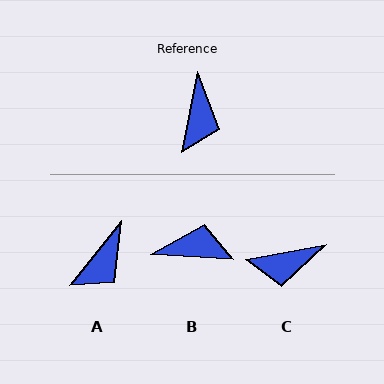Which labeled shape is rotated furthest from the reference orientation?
B, about 99 degrees away.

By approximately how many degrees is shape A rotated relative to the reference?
Approximately 27 degrees clockwise.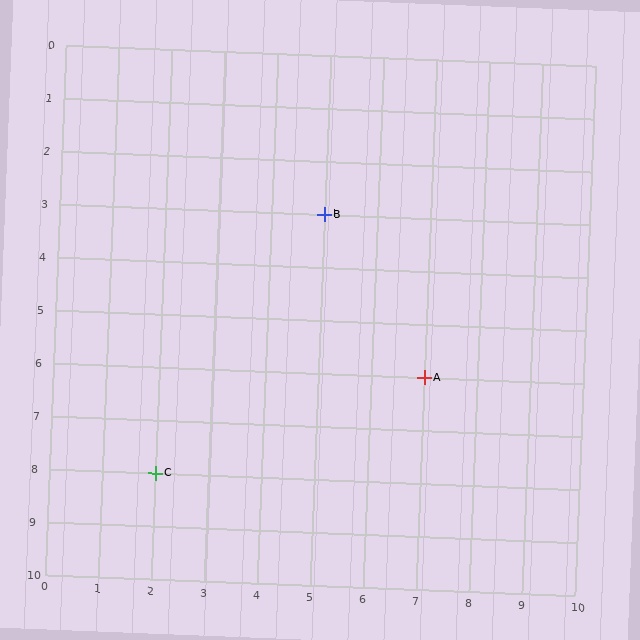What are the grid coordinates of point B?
Point B is at grid coordinates (5, 3).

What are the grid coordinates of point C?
Point C is at grid coordinates (2, 8).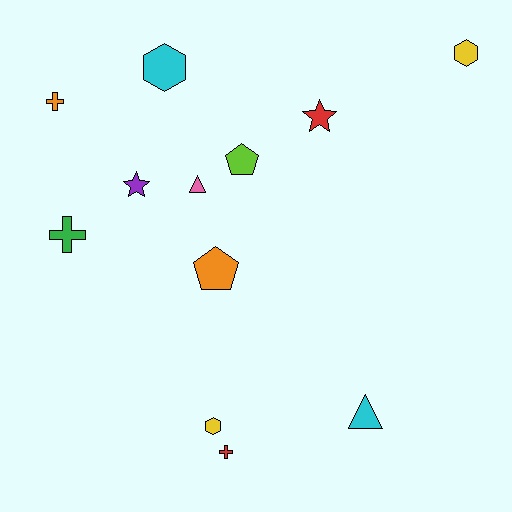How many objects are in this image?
There are 12 objects.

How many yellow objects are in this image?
There are 2 yellow objects.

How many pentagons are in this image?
There are 2 pentagons.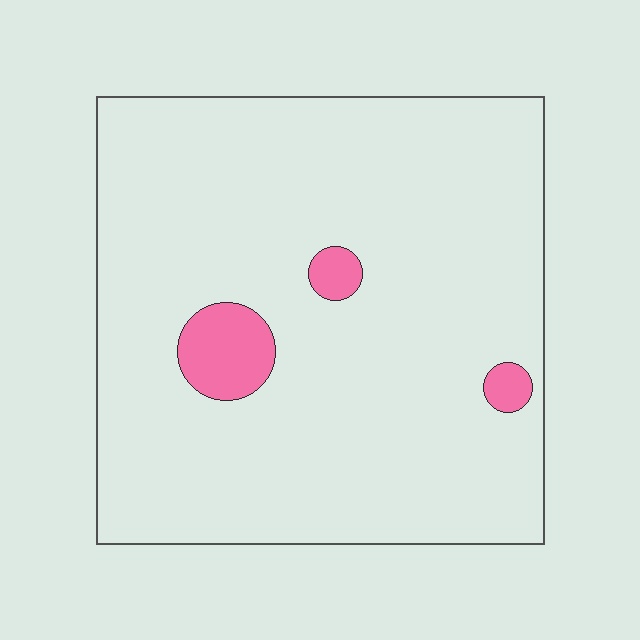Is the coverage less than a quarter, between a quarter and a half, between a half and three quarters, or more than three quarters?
Less than a quarter.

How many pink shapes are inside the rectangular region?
3.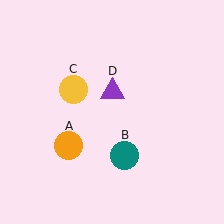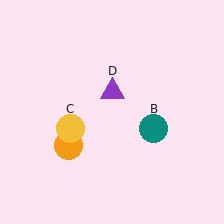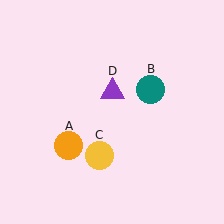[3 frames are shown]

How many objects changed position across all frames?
2 objects changed position: teal circle (object B), yellow circle (object C).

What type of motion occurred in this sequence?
The teal circle (object B), yellow circle (object C) rotated counterclockwise around the center of the scene.